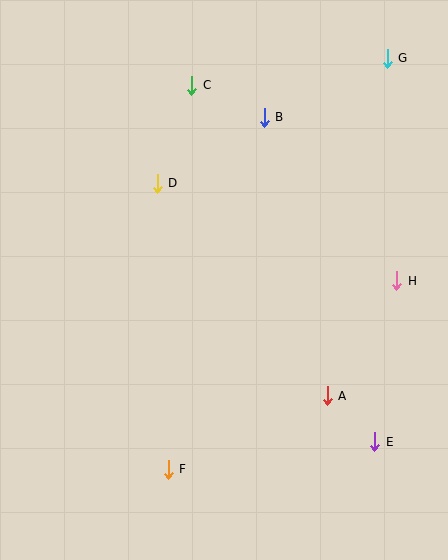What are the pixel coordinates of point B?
Point B is at (264, 117).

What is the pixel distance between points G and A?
The distance between G and A is 343 pixels.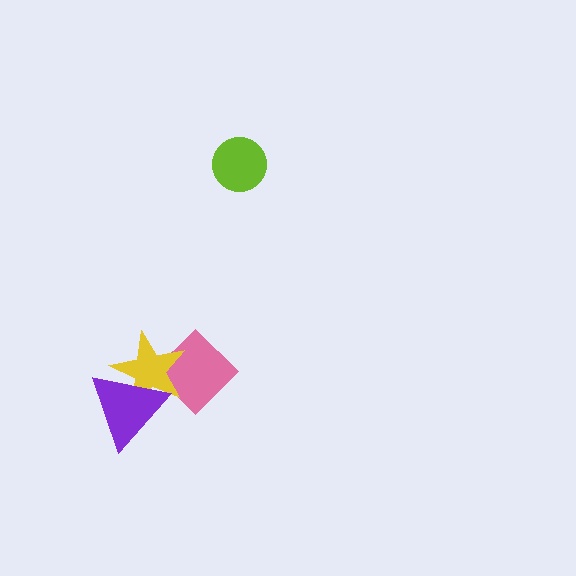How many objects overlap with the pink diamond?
2 objects overlap with the pink diamond.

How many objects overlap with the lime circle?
0 objects overlap with the lime circle.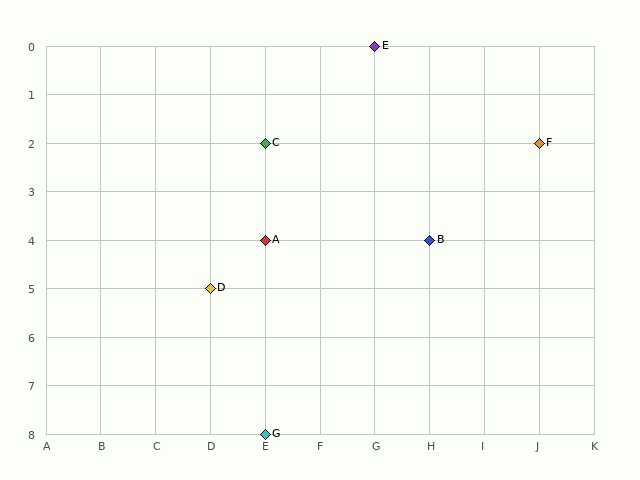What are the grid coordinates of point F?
Point F is at grid coordinates (J, 2).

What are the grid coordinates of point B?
Point B is at grid coordinates (H, 4).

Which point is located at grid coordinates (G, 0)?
Point E is at (G, 0).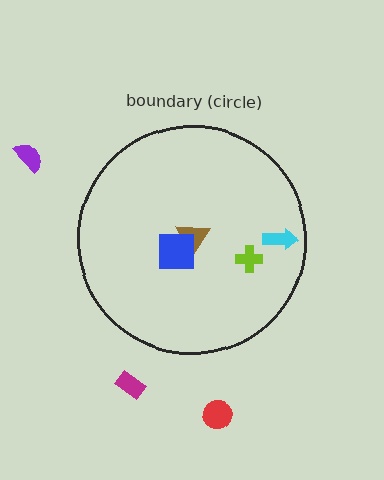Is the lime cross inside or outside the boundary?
Inside.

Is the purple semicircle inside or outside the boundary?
Outside.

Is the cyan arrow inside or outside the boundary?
Inside.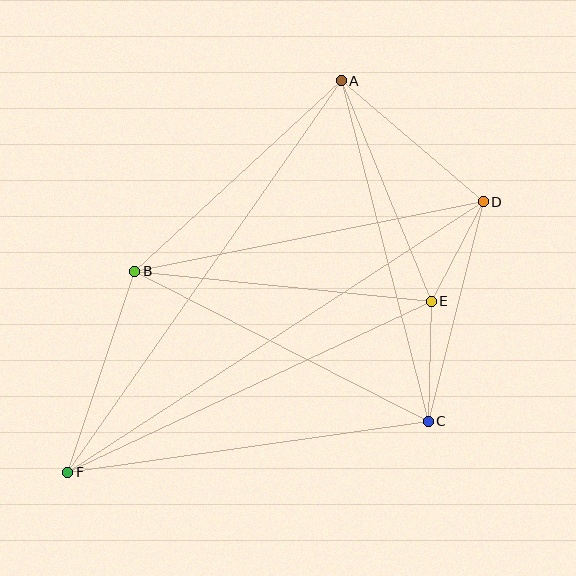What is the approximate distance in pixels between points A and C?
The distance between A and C is approximately 351 pixels.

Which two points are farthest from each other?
Points D and F are farthest from each other.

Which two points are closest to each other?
Points D and E are closest to each other.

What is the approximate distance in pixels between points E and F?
The distance between E and F is approximately 402 pixels.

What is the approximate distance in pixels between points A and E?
The distance between A and E is approximately 238 pixels.